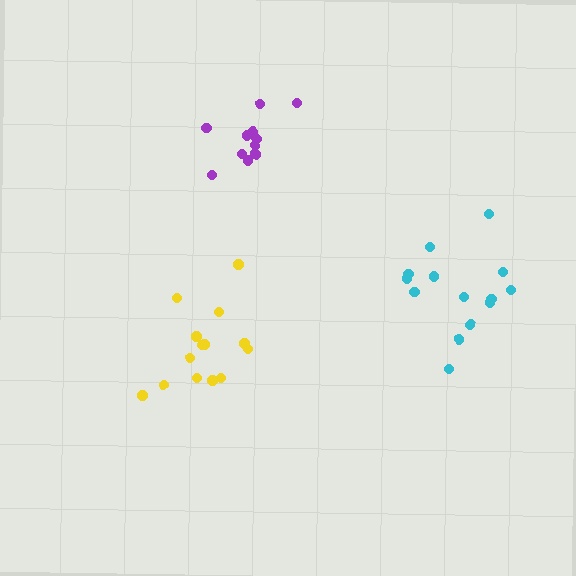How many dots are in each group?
Group 1: 14 dots, Group 2: 14 dots, Group 3: 11 dots (39 total).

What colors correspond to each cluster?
The clusters are colored: yellow, cyan, purple.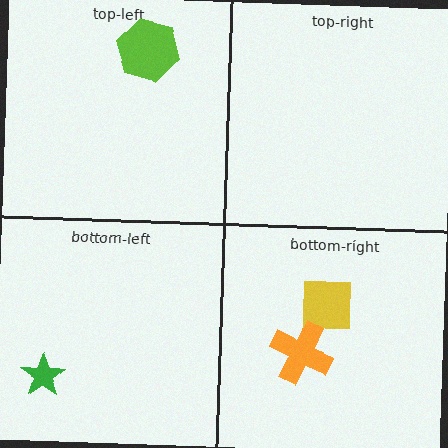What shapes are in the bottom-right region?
The yellow square, the orange cross.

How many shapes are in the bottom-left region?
1.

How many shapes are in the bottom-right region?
2.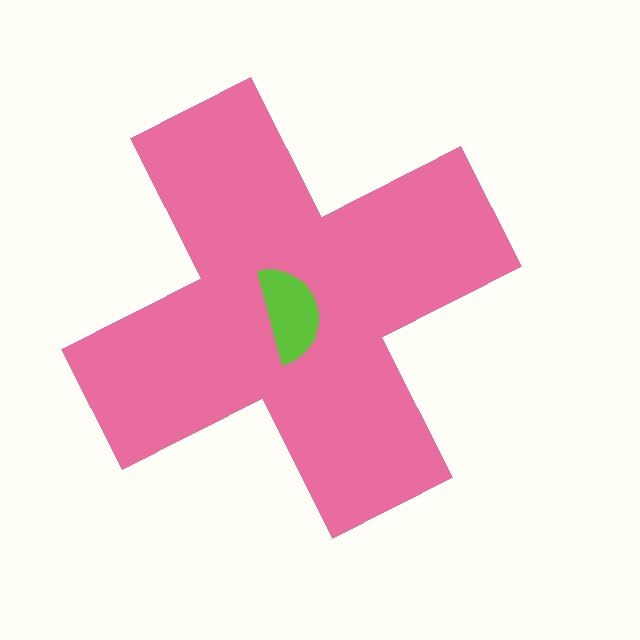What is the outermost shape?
The pink cross.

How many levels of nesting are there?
2.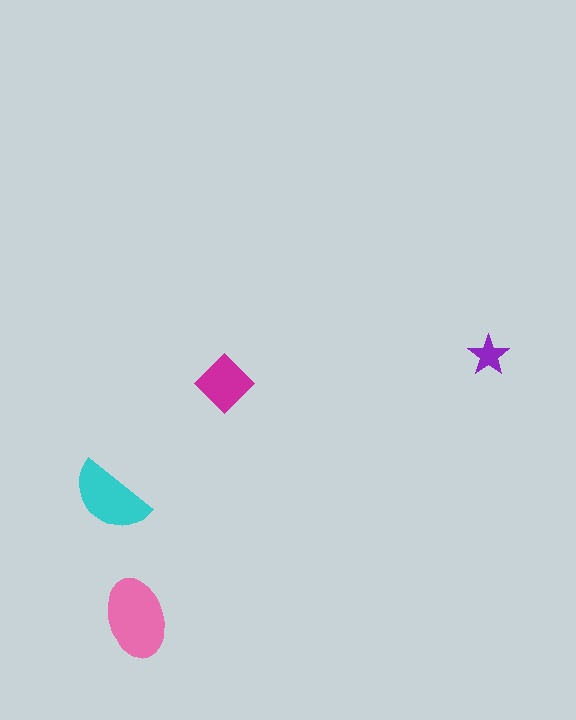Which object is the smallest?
The purple star.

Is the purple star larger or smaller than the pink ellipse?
Smaller.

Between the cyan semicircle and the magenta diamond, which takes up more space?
The cyan semicircle.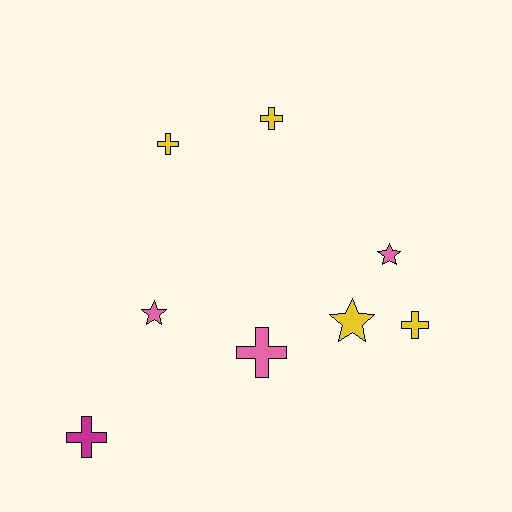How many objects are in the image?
There are 8 objects.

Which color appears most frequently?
Yellow, with 4 objects.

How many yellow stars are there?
There is 1 yellow star.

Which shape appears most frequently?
Cross, with 5 objects.